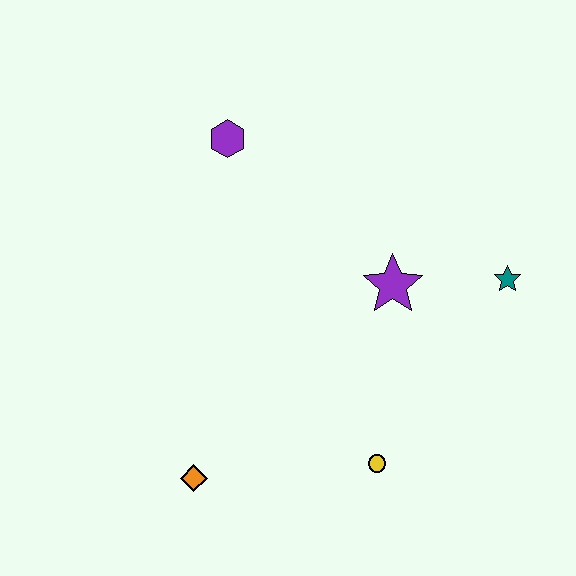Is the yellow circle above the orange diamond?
Yes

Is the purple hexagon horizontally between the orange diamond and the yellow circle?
Yes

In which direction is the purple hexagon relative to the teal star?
The purple hexagon is to the left of the teal star.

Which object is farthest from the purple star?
The orange diamond is farthest from the purple star.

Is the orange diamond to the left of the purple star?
Yes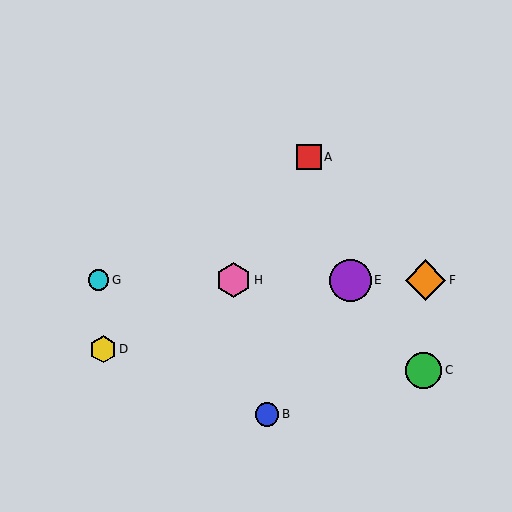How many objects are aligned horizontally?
4 objects (E, F, G, H) are aligned horizontally.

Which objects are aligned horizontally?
Objects E, F, G, H are aligned horizontally.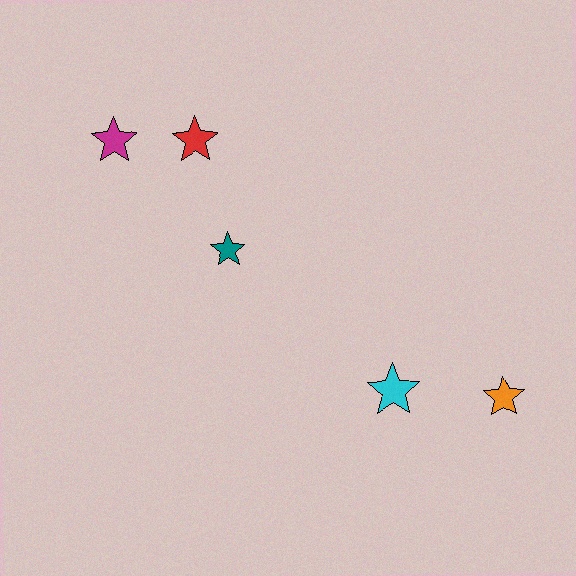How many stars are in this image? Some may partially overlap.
There are 5 stars.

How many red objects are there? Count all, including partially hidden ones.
There is 1 red object.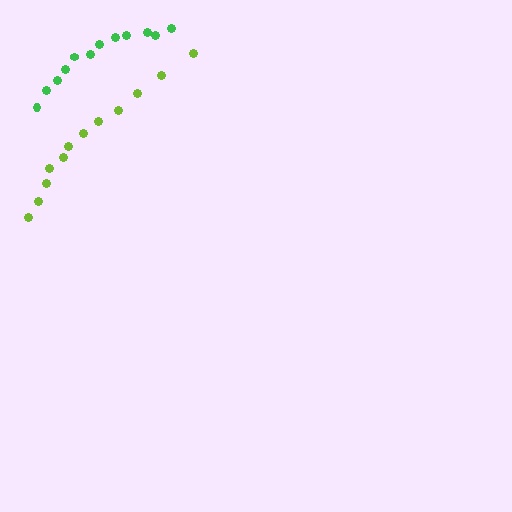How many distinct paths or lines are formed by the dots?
There are 2 distinct paths.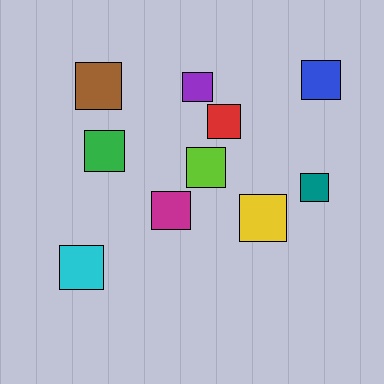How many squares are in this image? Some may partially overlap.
There are 10 squares.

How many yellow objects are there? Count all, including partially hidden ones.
There is 1 yellow object.